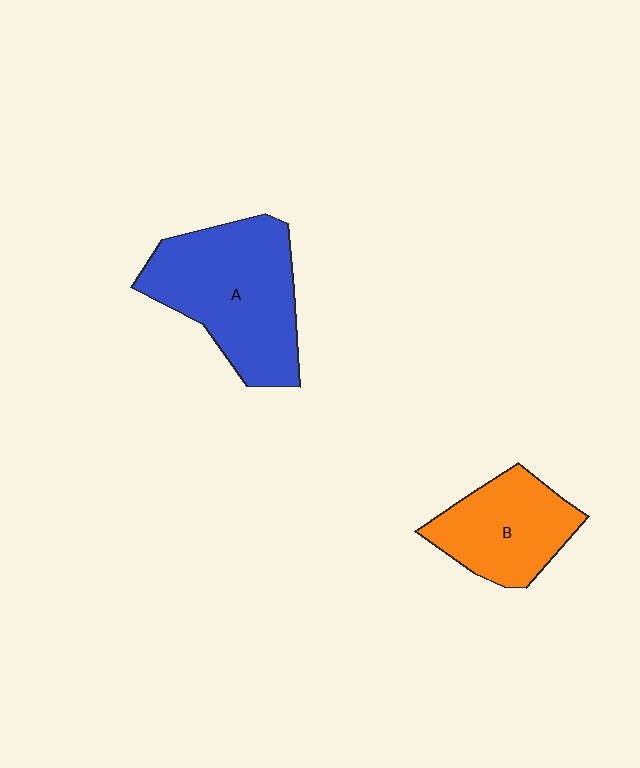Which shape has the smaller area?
Shape B (orange).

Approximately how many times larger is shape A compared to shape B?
Approximately 1.6 times.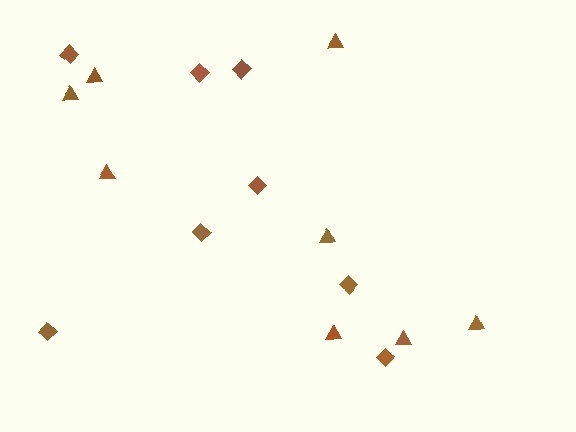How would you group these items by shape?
There are 2 groups: one group of diamonds (8) and one group of triangles (8).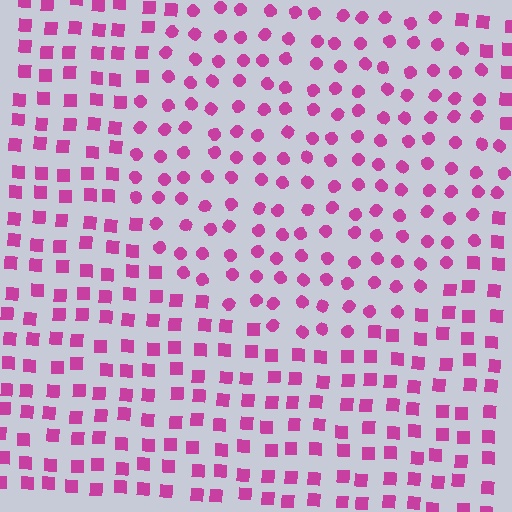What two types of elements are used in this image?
The image uses circles inside the circle region and squares outside it.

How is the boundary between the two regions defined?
The boundary is defined by a change in element shape: circles inside vs. squares outside. All elements share the same color and spacing.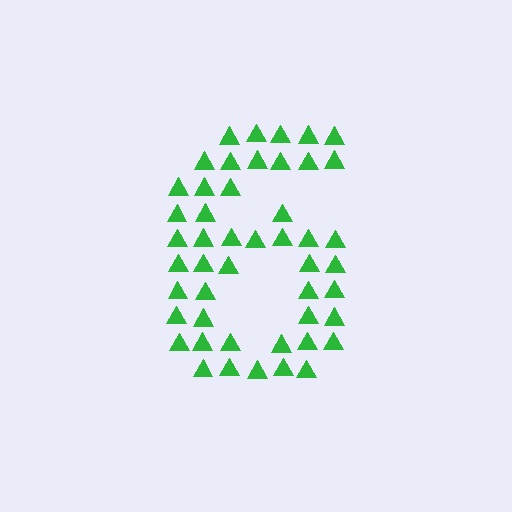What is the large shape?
The large shape is the digit 6.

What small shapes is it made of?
It is made of small triangles.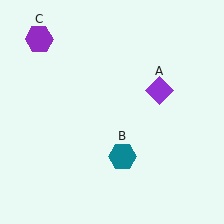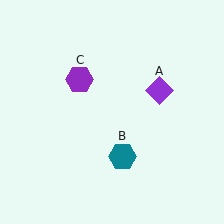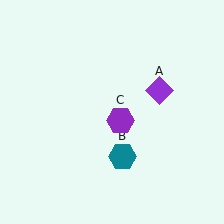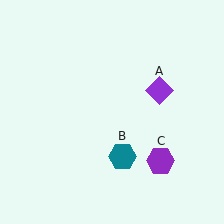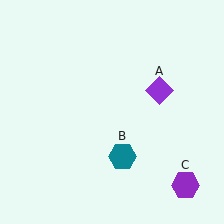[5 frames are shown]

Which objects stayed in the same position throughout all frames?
Purple diamond (object A) and teal hexagon (object B) remained stationary.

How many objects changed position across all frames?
1 object changed position: purple hexagon (object C).